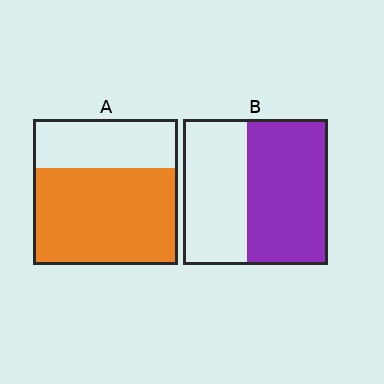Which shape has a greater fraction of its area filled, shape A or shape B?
Shape A.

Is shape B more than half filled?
Yes.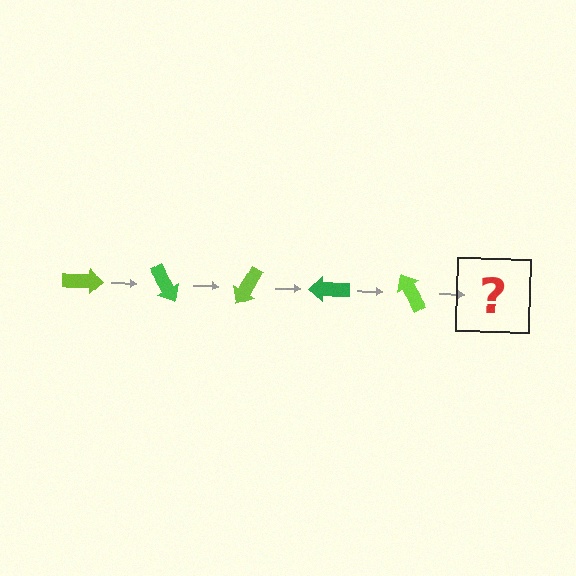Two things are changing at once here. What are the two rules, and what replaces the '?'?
The two rules are that it rotates 60 degrees each step and the color cycles through lime and green. The '?' should be a green arrow, rotated 300 degrees from the start.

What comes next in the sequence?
The next element should be a green arrow, rotated 300 degrees from the start.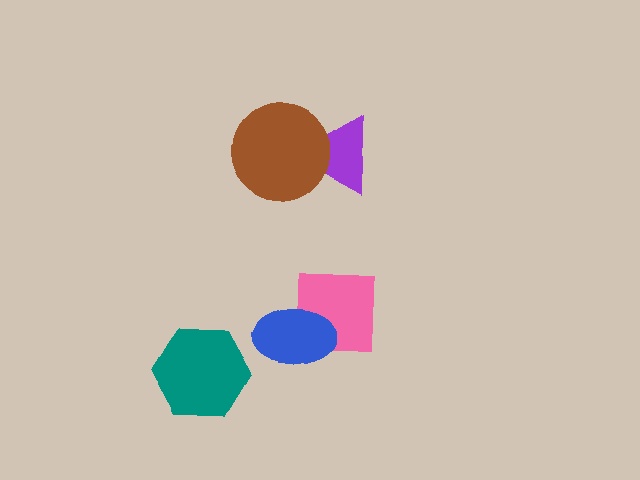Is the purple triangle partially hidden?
Yes, it is partially covered by another shape.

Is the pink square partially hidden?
Yes, it is partially covered by another shape.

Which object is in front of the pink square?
The blue ellipse is in front of the pink square.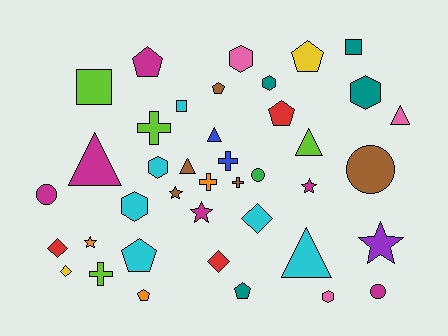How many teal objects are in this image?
There are 4 teal objects.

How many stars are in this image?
There are 5 stars.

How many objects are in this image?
There are 40 objects.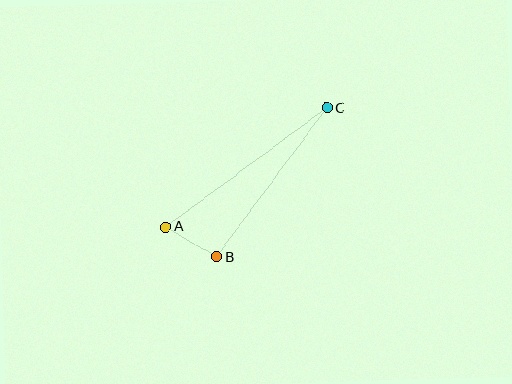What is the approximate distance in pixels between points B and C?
The distance between B and C is approximately 186 pixels.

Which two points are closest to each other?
Points A and B are closest to each other.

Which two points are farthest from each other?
Points A and C are farthest from each other.